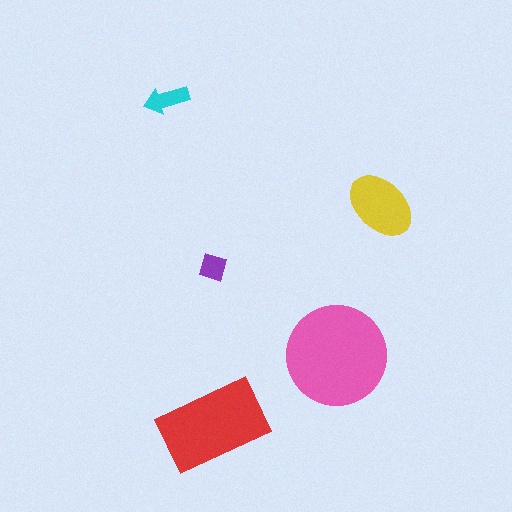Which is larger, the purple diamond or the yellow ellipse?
The yellow ellipse.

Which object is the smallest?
The purple diamond.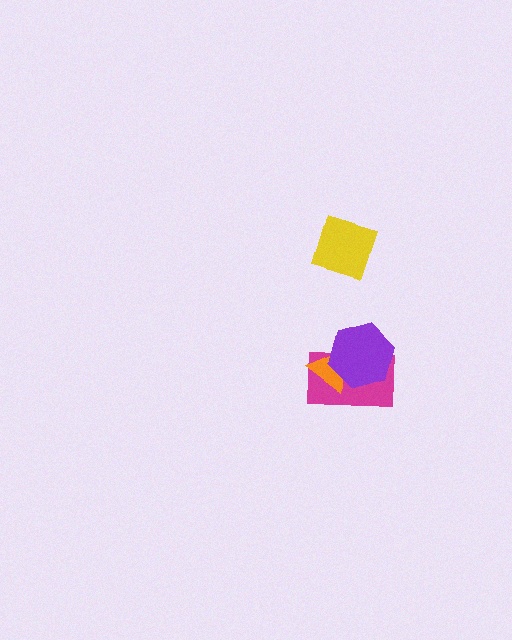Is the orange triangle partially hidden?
Yes, it is partially covered by another shape.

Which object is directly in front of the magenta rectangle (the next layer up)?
The orange triangle is directly in front of the magenta rectangle.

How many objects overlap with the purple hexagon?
2 objects overlap with the purple hexagon.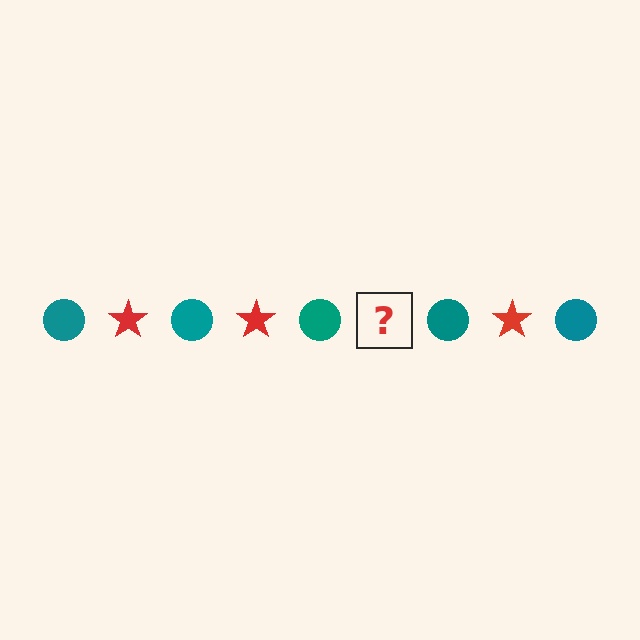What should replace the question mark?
The question mark should be replaced with a red star.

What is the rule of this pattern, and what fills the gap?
The rule is that the pattern alternates between teal circle and red star. The gap should be filled with a red star.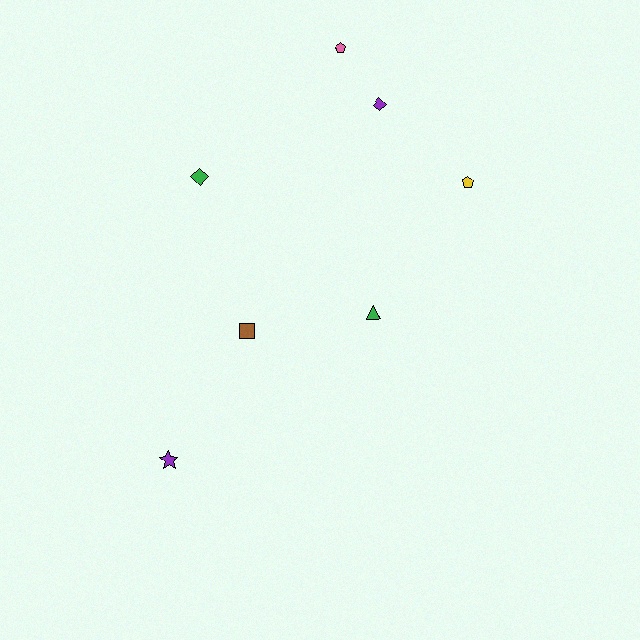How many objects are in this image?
There are 7 objects.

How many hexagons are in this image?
There are no hexagons.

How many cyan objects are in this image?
There are no cyan objects.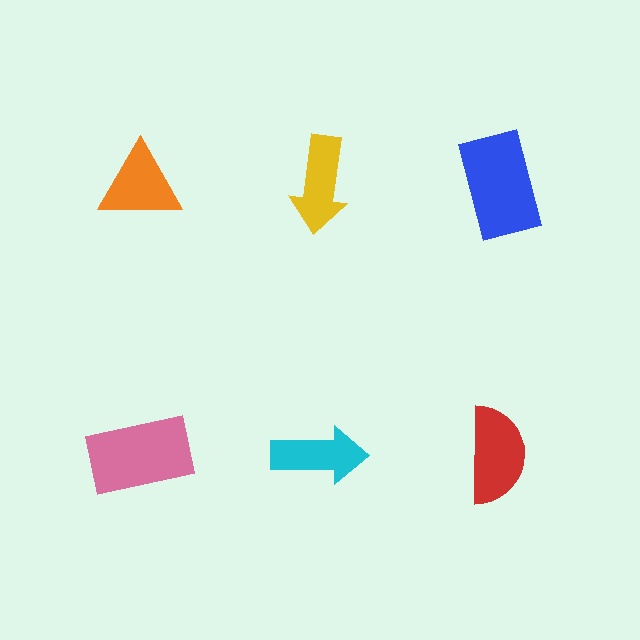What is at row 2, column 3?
A red semicircle.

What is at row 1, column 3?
A blue rectangle.